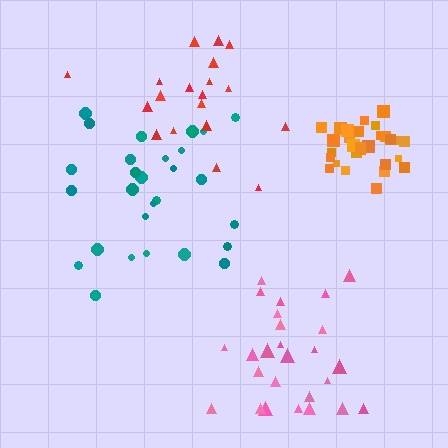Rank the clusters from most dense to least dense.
orange, pink, red, teal.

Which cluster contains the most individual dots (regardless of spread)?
Orange (30).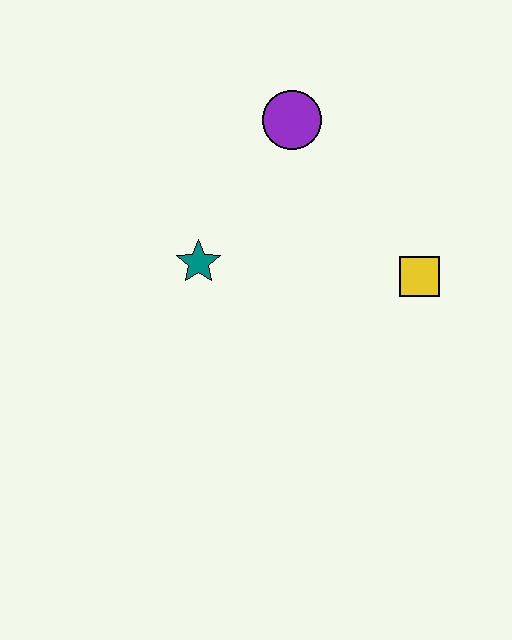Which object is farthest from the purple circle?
The yellow square is farthest from the purple circle.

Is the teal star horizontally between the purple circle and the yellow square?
No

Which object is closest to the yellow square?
The purple circle is closest to the yellow square.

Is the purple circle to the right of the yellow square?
No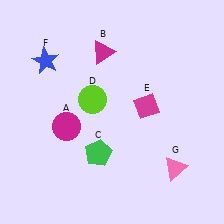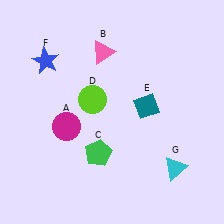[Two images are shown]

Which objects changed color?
B changed from magenta to pink. E changed from magenta to teal. G changed from pink to cyan.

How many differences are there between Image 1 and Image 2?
There are 3 differences between the two images.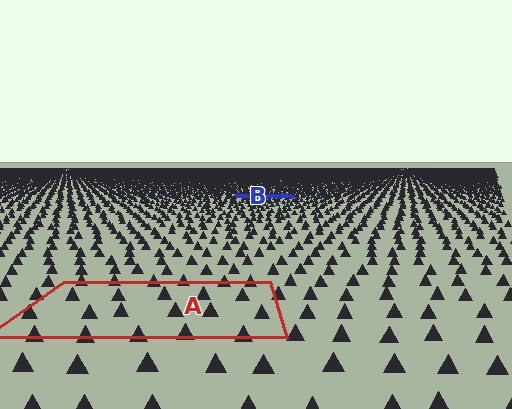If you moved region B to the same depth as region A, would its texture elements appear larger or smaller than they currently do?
They would appear larger. At a closer depth, the same texture elements are projected at a bigger on-screen size.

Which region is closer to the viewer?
Region A is closer. The texture elements there are larger and more spread out.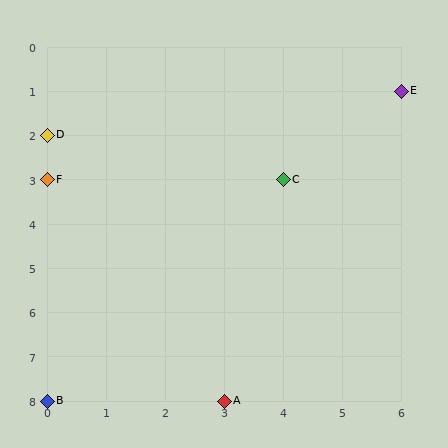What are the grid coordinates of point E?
Point E is at grid coordinates (6, 1).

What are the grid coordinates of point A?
Point A is at grid coordinates (3, 8).